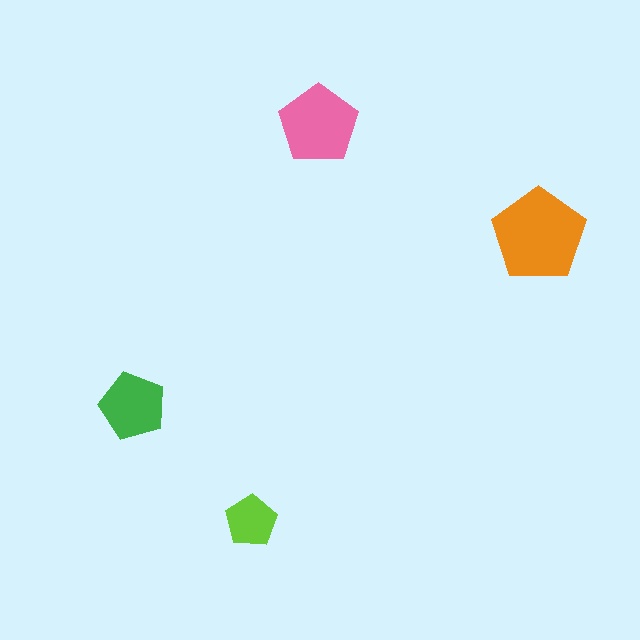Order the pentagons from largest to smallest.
the orange one, the pink one, the green one, the lime one.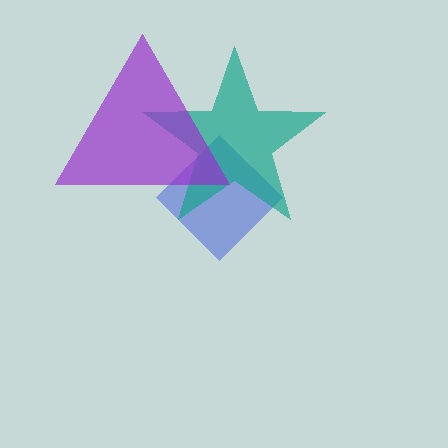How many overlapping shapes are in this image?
There are 3 overlapping shapes in the image.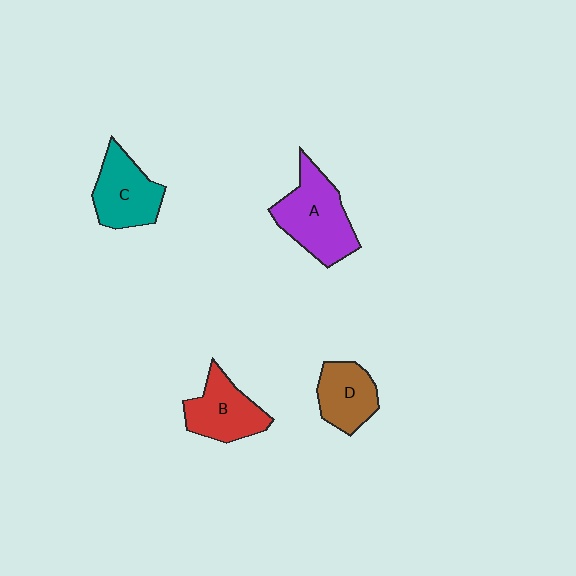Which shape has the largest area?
Shape A (purple).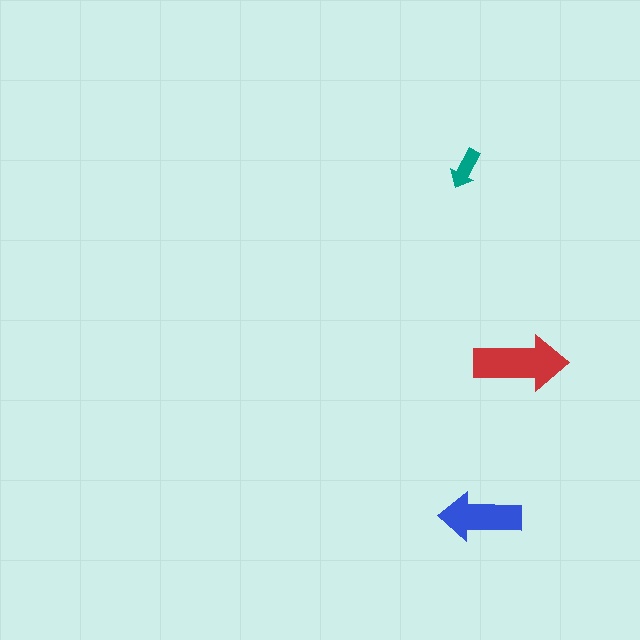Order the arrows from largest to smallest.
the red one, the blue one, the teal one.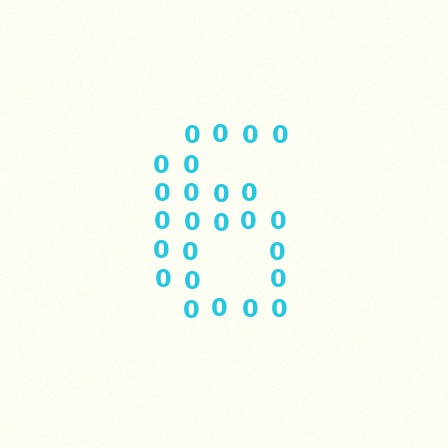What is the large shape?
The large shape is the digit 6.